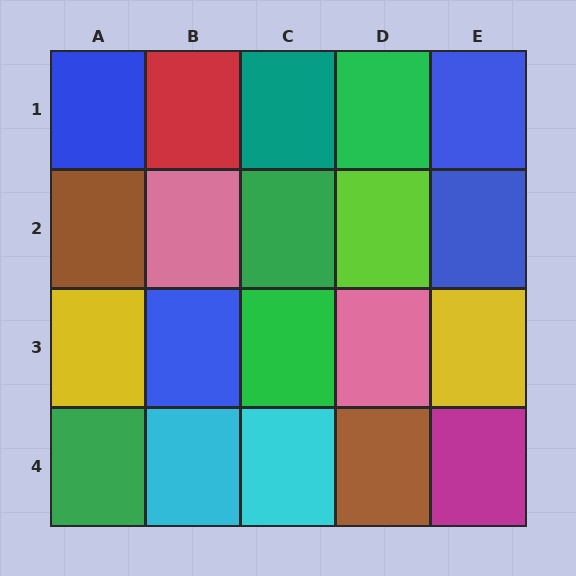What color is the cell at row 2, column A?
Brown.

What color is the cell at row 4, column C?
Cyan.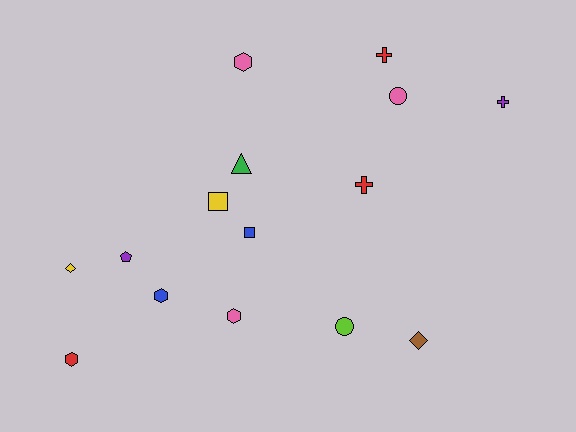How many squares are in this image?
There are 2 squares.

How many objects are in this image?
There are 15 objects.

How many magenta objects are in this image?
There are no magenta objects.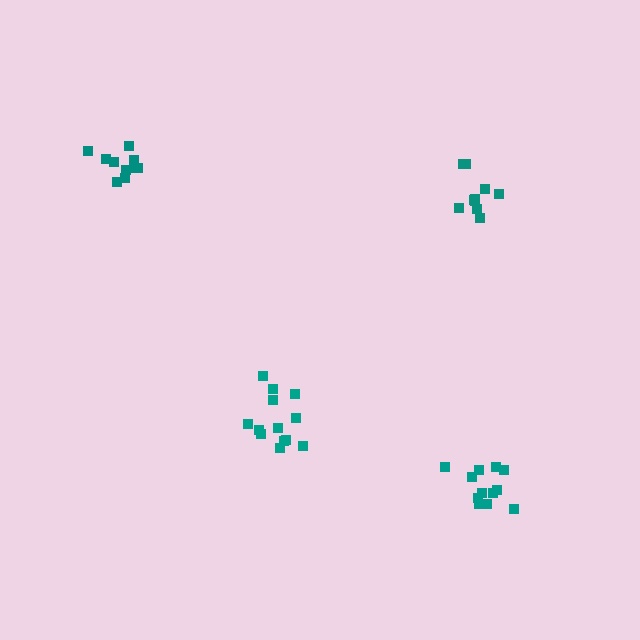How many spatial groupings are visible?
There are 4 spatial groupings.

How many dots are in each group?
Group 1: 13 dots, Group 2: 10 dots, Group 3: 10 dots, Group 4: 12 dots (45 total).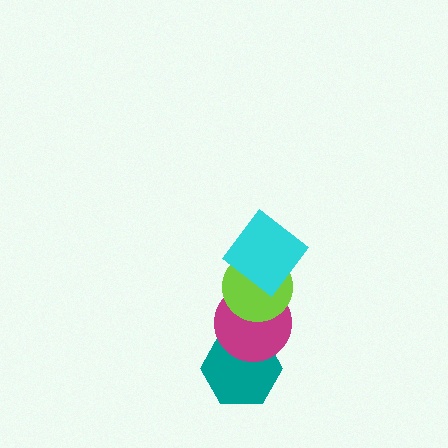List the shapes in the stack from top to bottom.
From top to bottom: the cyan diamond, the lime circle, the magenta circle, the teal hexagon.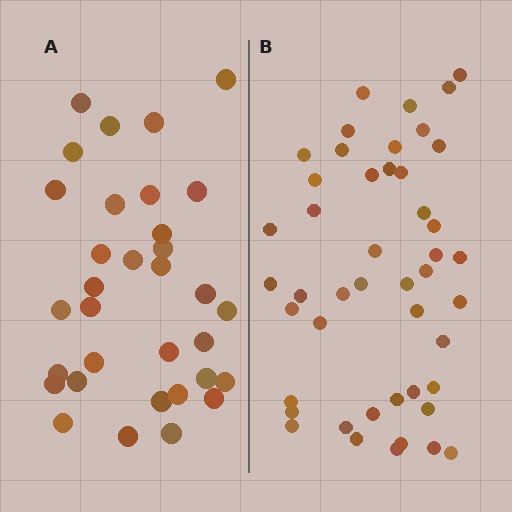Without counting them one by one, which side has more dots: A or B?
Region B (the right region) has more dots.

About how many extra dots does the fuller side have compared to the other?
Region B has approximately 15 more dots than region A.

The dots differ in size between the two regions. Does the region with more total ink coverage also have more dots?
No. Region A has more total ink coverage because its dots are larger, but region B actually contains more individual dots. Total area can be misleading — the number of items is what matters here.